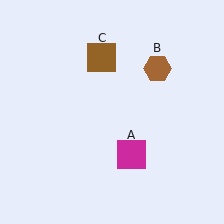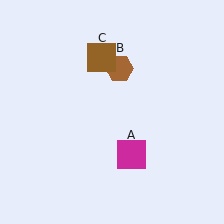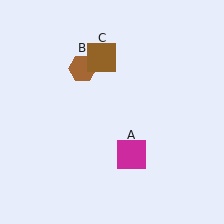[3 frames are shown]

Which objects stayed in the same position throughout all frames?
Magenta square (object A) and brown square (object C) remained stationary.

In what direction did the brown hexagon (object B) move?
The brown hexagon (object B) moved left.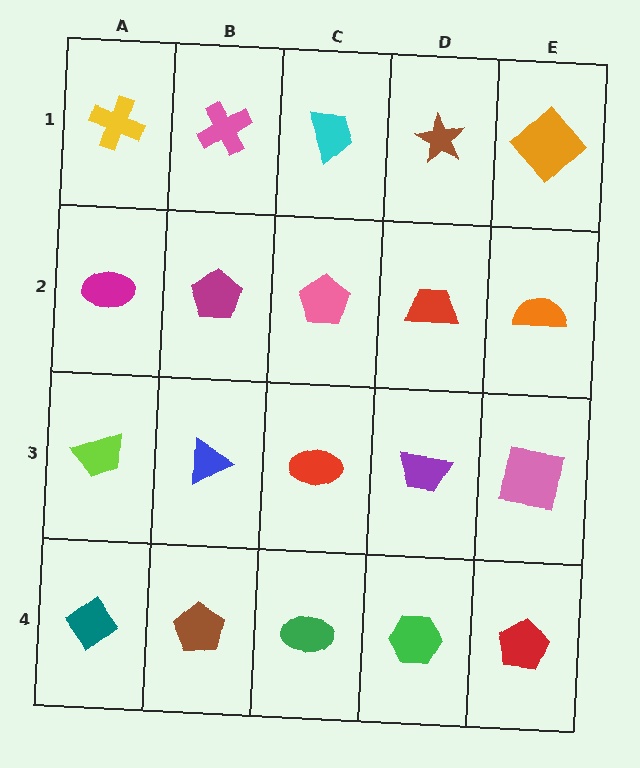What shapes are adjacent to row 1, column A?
A magenta ellipse (row 2, column A), a pink cross (row 1, column B).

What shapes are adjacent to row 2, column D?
A brown star (row 1, column D), a purple trapezoid (row 3, column D), a pink pentagon (row 2, column C), an orange semicircle (row 2, column E).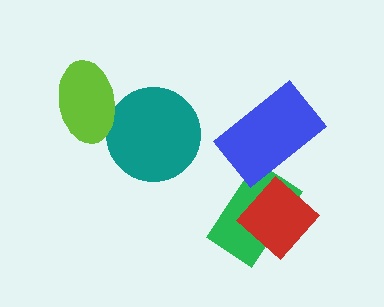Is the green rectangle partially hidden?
Yes, it is partially covered by another shape.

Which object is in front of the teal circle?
The lime ellipse is in front of the teal circle.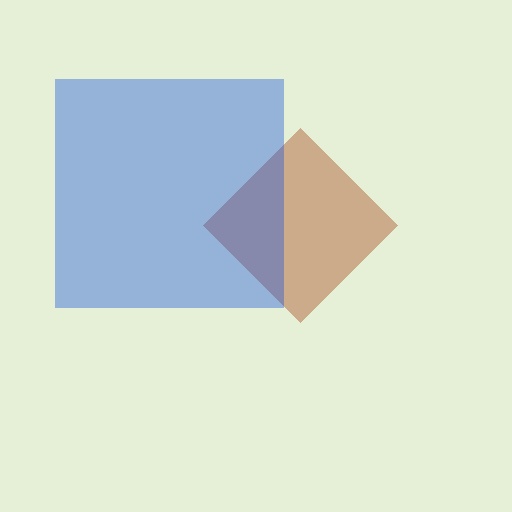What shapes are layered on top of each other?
The layered shapes are: a brown diamond, a blue square.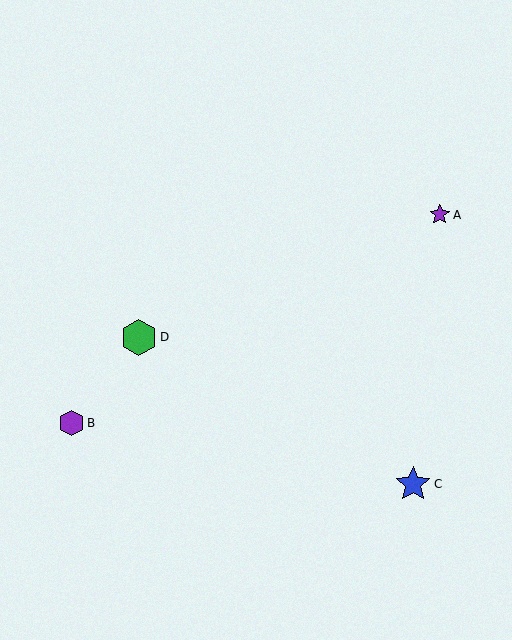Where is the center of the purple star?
The center of the purple star is at (440, 215).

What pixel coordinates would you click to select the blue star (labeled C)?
Click at (413, 484) to select the blue star C.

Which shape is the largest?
The green hexagon (labeled D) is the largest.